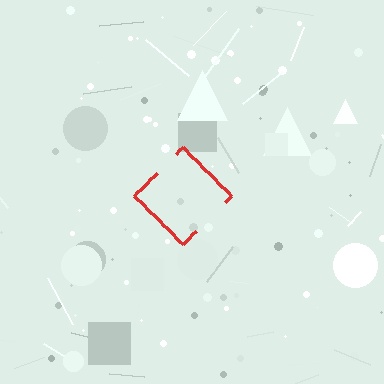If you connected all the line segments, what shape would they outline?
They would outline a diamond.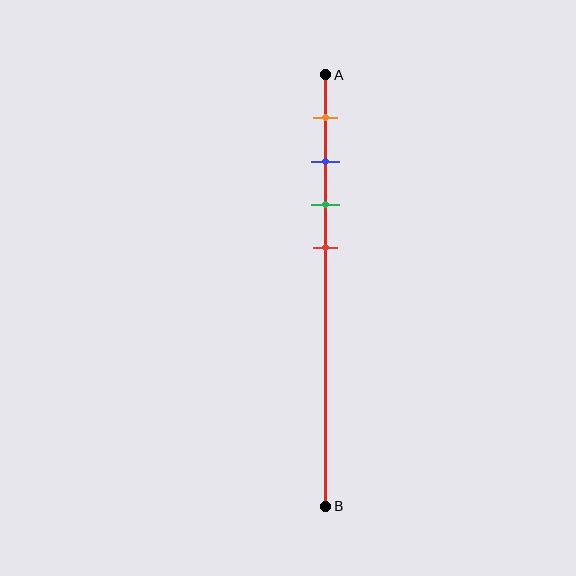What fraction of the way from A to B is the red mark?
The red mark is approximately 40% (0.4) of the way from A to B.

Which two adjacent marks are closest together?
The blue and green marks are the closest adjacent pair.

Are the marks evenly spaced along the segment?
Yes, the marks are approximately evenly spaced.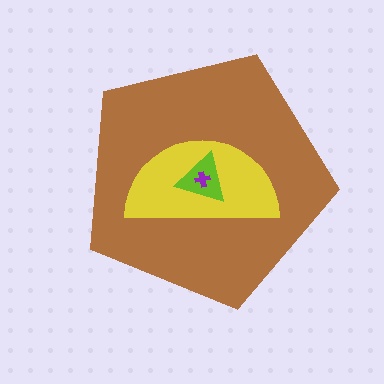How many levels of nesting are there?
4.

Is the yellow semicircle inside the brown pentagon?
Yes.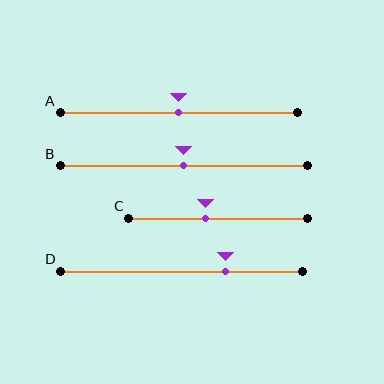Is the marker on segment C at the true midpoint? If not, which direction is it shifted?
No, the marker on segment C is shifted to the left by about 7% of the segment length.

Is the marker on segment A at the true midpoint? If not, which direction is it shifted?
Yes, the marker on segment A is at the true midpoint.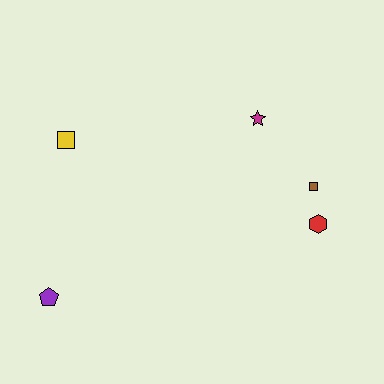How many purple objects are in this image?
There is 1 purple object.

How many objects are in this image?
There are 5 objects.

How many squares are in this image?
There are 2 squares.